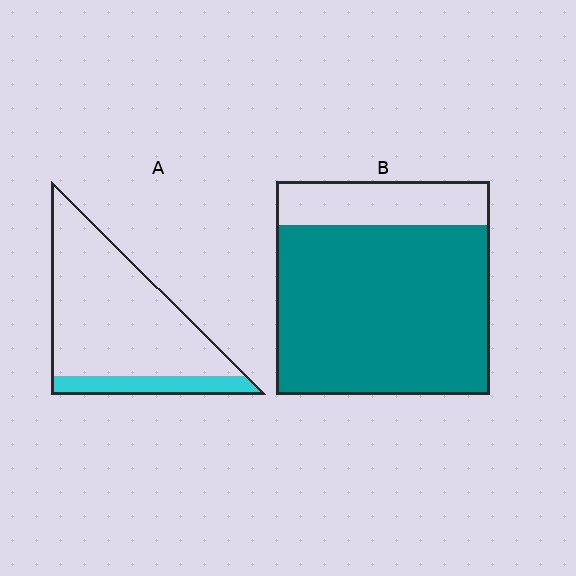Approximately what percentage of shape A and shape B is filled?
A is approximately 15% and B is approximately 80%.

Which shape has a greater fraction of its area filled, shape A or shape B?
Shape B.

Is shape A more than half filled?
No.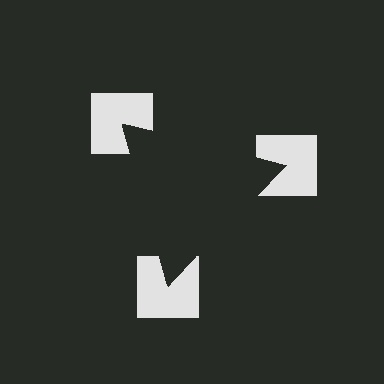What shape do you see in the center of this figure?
An illusory triangle — its edges are inferred from the aligned wedge cuts in the notched squares, not physically drawn.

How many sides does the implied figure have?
3 sides.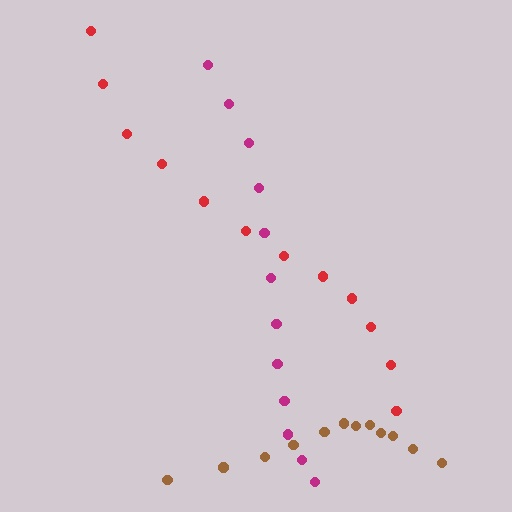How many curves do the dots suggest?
There are 3 distinct paths.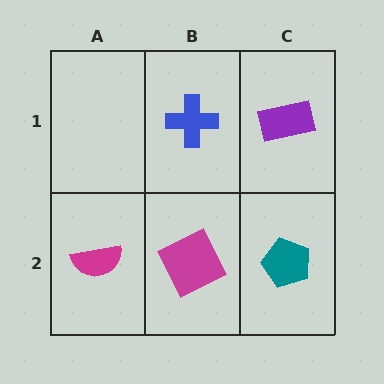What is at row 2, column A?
A magenta semicircle.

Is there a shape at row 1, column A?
No, that cell is empty.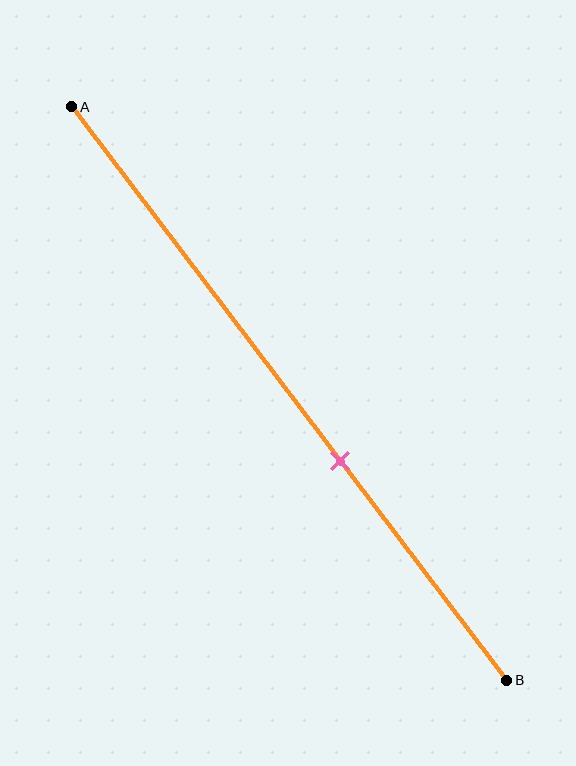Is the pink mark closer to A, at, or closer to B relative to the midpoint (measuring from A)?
The pink mark is closer to point B than the midpoint of segment AB.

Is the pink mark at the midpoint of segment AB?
No, the mark is at about 60% from A, not at the 50% midpoint.